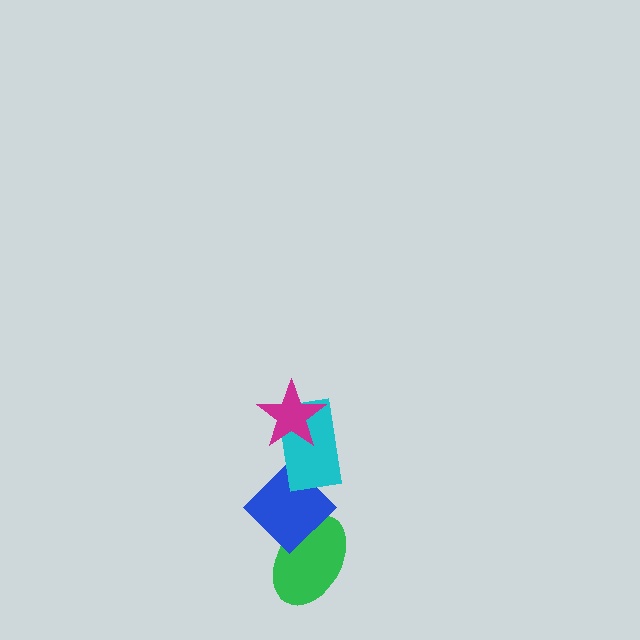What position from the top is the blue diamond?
The blue diamond is 3rd from the top.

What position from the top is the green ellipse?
The green ellipse is 4th from the top.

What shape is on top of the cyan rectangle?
The magenta star is on top of the cyan rectangle.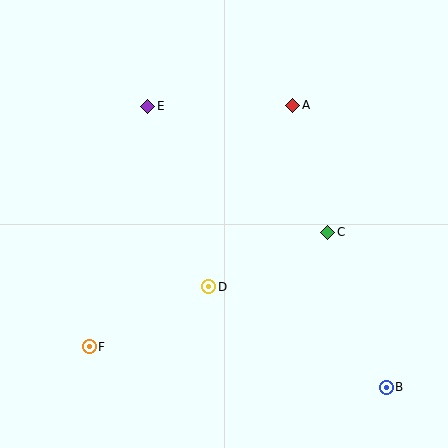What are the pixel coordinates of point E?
Point E is at (148, 106).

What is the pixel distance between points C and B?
The distance between C and B is 166 pixels.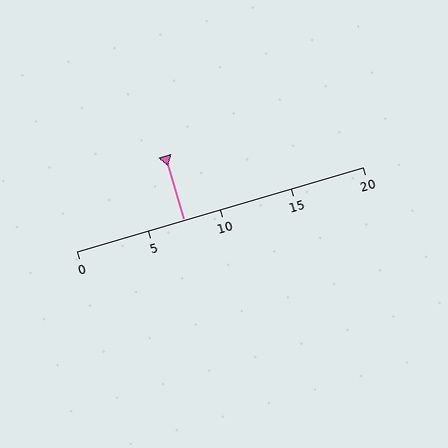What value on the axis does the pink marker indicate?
The marker indicates approximately 7.5.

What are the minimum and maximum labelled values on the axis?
The axis runs from 0 to 20.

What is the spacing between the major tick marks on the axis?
The major ticks are spaced 5 apart.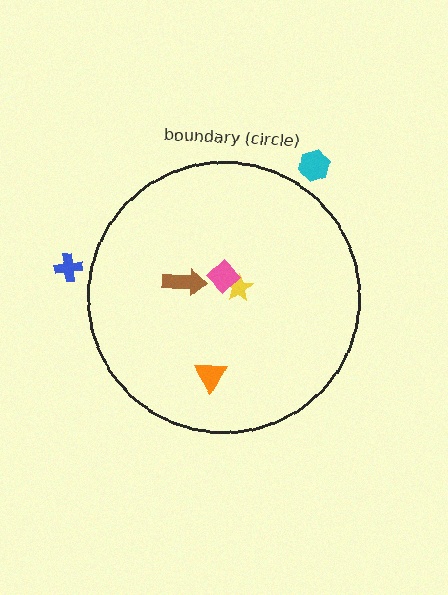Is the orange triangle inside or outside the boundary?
Inside.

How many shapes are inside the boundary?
4 inside, 2 outside.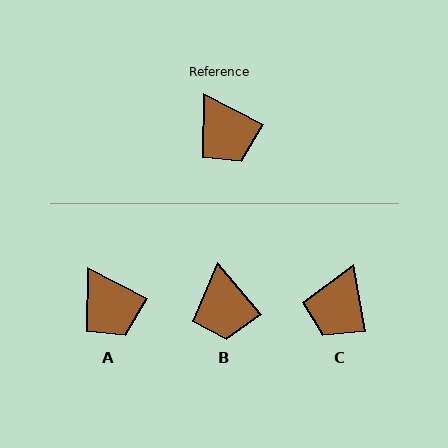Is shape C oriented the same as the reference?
No, it is off by about 53 degrees.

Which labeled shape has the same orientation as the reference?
A.